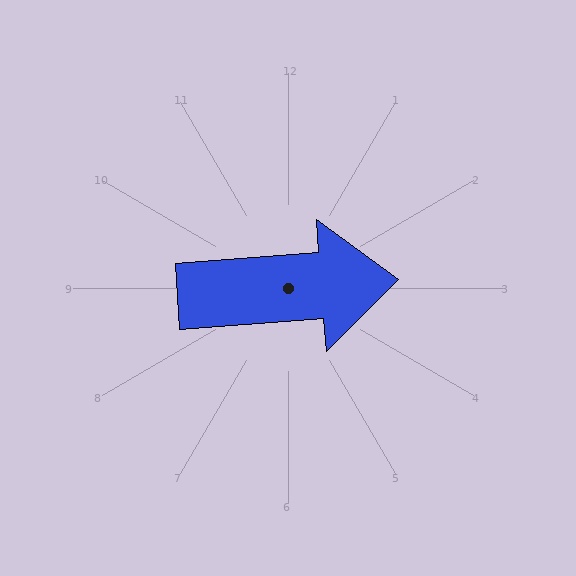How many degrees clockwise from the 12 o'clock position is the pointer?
Approximately 86 degrees.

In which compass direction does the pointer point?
East.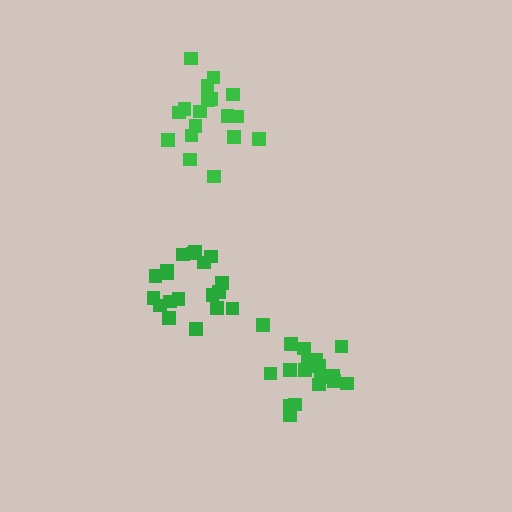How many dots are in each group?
Group 1: 18 dots, Group 2: 19 dots, Group 3: 19 dots (56 total).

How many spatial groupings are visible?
There are 3 spatial groupings.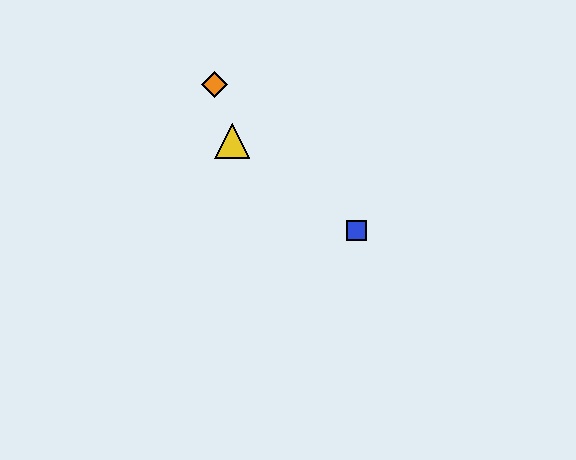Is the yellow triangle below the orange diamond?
Yes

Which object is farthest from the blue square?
The orange diamond is farthest from the blue square.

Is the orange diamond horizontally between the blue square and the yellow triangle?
No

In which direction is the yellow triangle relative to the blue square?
The yellow triangle is to the left of the blue square.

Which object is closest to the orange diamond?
The yellow triangle is closest to the orange diamond.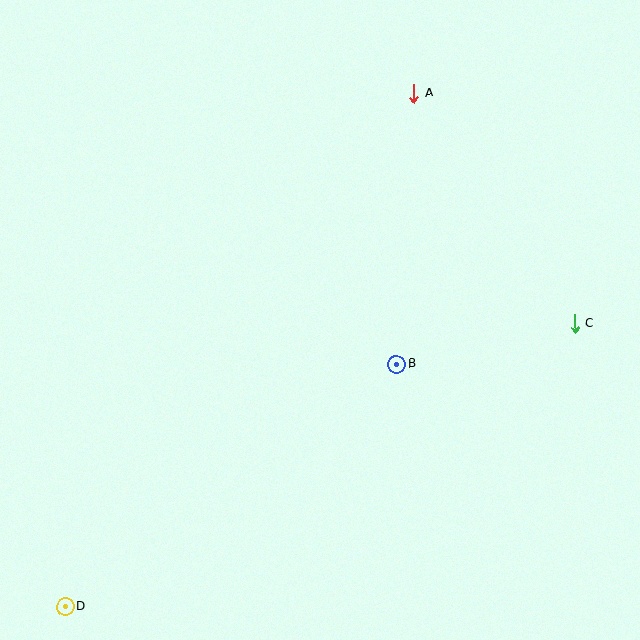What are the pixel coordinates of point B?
Point B is at (396, 364).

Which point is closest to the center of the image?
Point B at (396, 364) is closest to the center.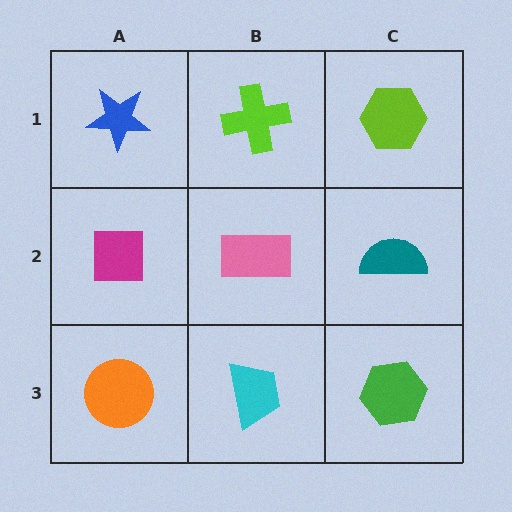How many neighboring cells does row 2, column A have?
3.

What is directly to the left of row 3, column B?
An orange circle.